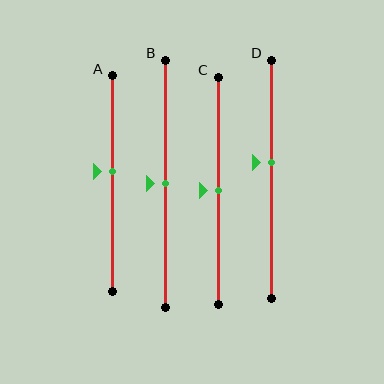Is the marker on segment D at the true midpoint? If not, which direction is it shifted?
No, the marker on segment D is shifted upward by about 7% of the segment length.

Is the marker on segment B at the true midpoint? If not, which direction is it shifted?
Yes, the marker on segment B is at the true midpoint.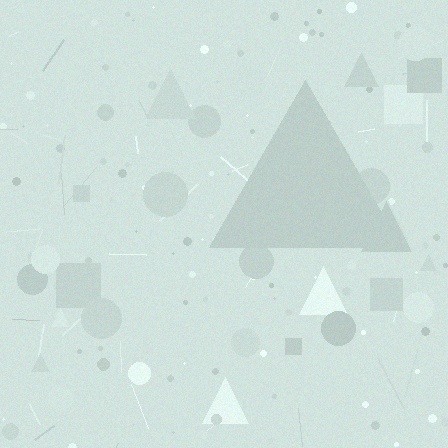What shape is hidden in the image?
A triangle is hidden in the image.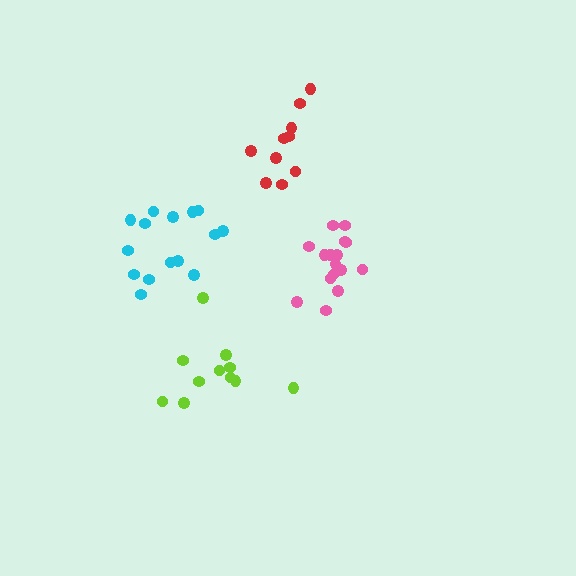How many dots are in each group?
Group 1: 10 dots, Group 2: 15 dots, Group 3: 11 dots, Group 4: 16 dots (52 total).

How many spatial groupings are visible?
There are 4 spatial groupings.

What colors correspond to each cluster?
The clusters are colored: red, cyan, lime, pink.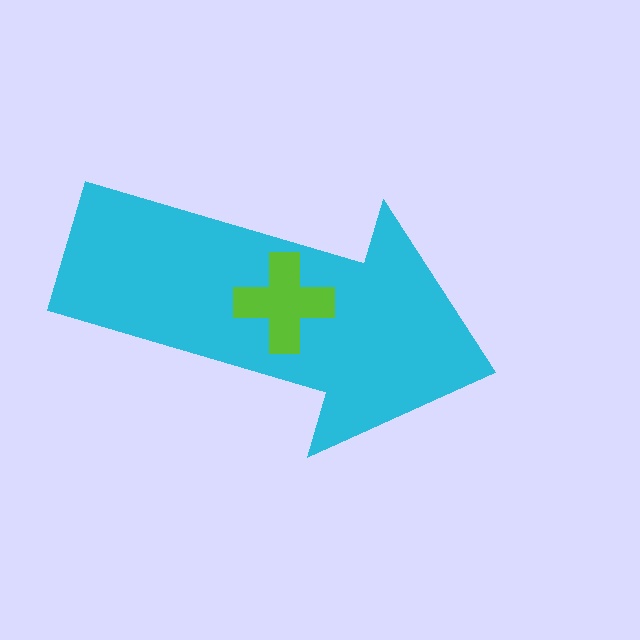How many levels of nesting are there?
2.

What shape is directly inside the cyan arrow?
The lime cross.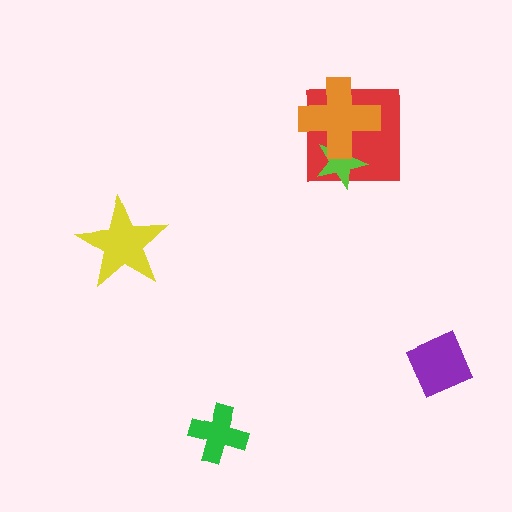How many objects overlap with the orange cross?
2 objects overlap with the orange cross.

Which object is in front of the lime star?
The orange cross is in front of the lime star.